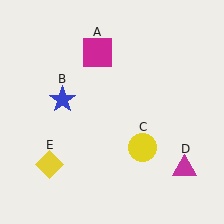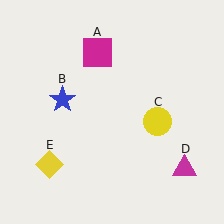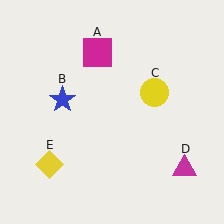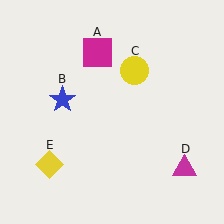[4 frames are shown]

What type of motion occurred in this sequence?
The yellow circle (object C) rotated counterclockwise around the center of the scene.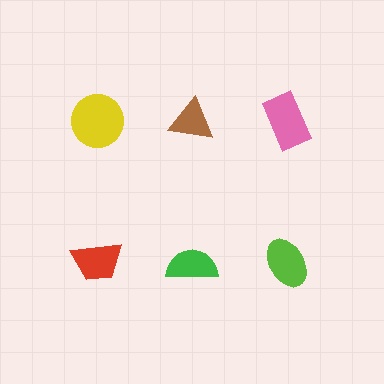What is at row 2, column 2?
A green semicircle.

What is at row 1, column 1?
A yellow circle.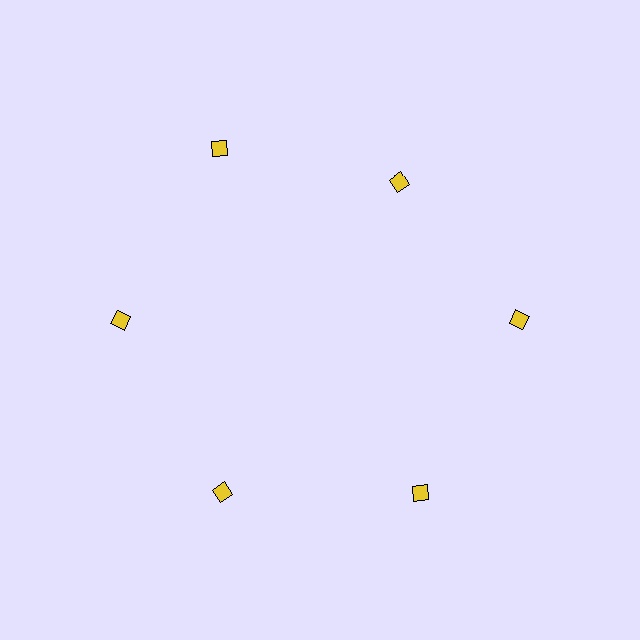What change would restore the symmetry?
The symmetry would be restored by moving it outward, back onto the ring so that all 6 diamonds sit at equal angles and equal distance from the center.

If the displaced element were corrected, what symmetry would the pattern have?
It would have 6-fold rotational symmetry — the pattern would map onto itself every 60 degrees.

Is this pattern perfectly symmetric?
No. The 6 yellow diamonds are arranged in a ring, but one element near the 1 o'clock position is pulled inward toward the center, breaking the 6-fold rotational symmetry.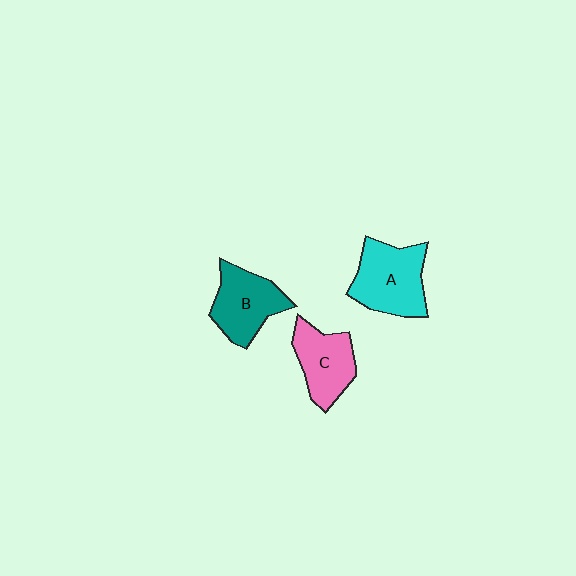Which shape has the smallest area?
Shape C (pink).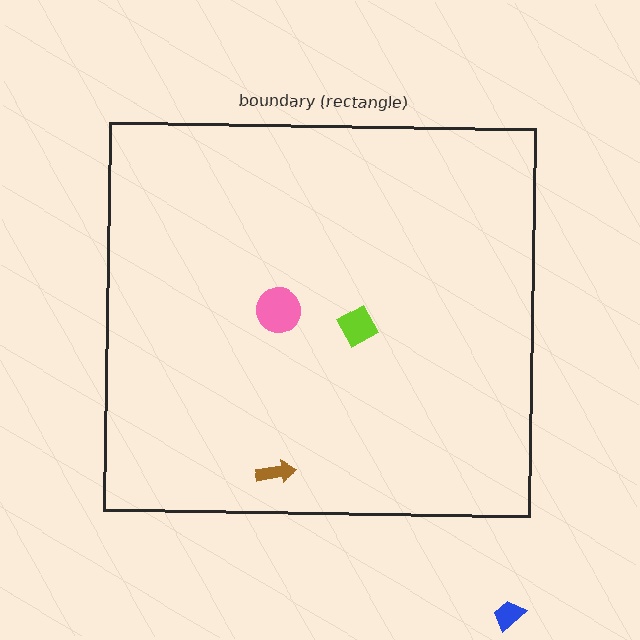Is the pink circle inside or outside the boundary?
Inside.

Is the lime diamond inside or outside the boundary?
Inside.